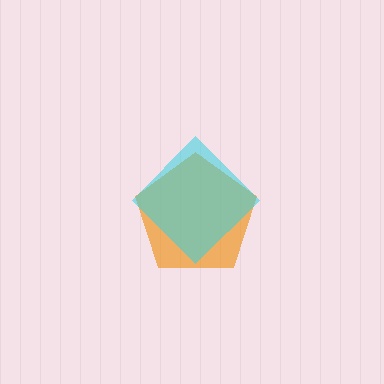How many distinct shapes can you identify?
There are 2 distinct shapes: an orange pentagon, a cyan diamond.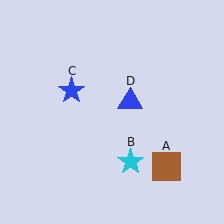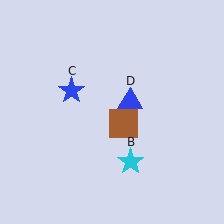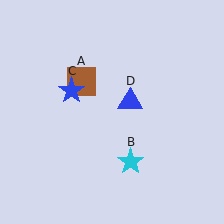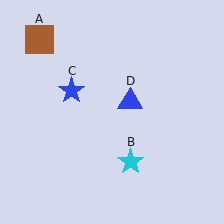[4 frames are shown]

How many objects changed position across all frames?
1 object changed position: brown square (object A).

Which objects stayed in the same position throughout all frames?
Cyan star (object B) and blue star (object C) and blue triangle (object D) remained stationary.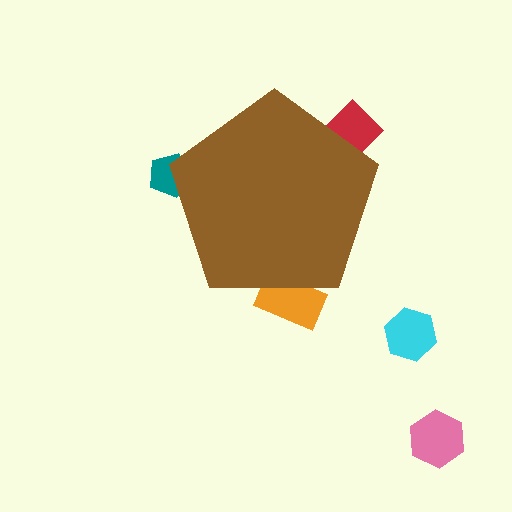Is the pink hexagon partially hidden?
No, the pink hexagon is fully visible.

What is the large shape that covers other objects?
A brown pentagon.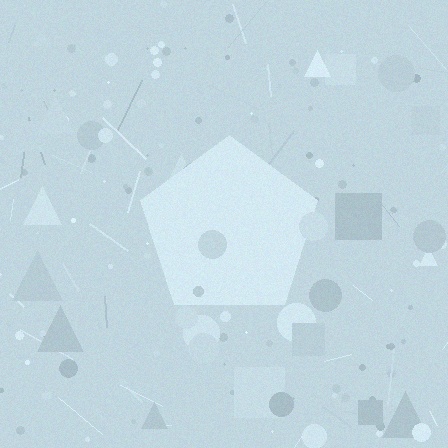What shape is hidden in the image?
A pentagon is hidden in the image.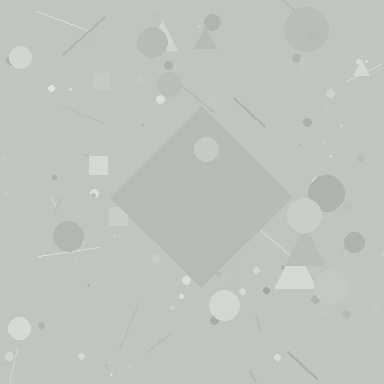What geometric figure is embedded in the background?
A diamond is embedded in the background.